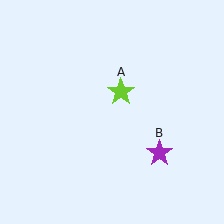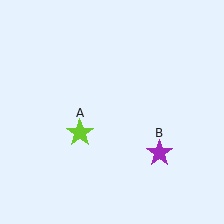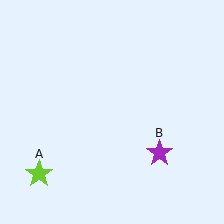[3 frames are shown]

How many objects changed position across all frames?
1 object changed position: lime star (object A).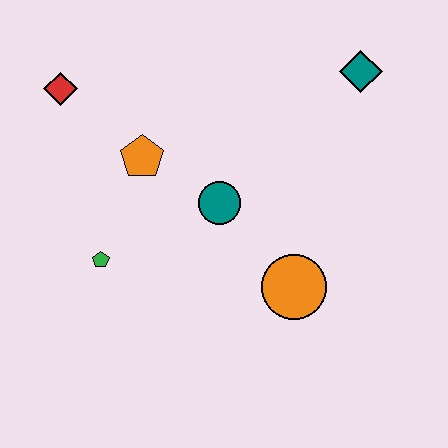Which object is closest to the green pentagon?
The orange pentagon is closest to the green pentagon.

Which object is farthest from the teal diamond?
The green pentagon is farthest from the teal diamond.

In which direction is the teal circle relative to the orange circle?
The teal circle is above the orange circle.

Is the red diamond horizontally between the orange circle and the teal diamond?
No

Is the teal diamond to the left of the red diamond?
No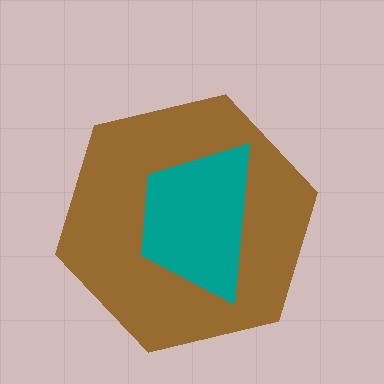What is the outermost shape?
The brown hexagon.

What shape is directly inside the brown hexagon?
The teal trapezoid.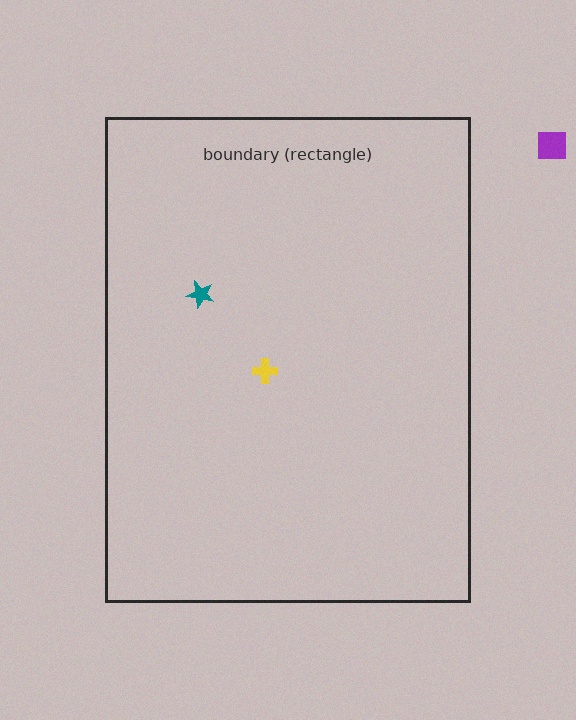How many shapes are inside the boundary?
2 inside, 1 outside.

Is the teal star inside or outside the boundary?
Inside.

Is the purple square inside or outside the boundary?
Outside.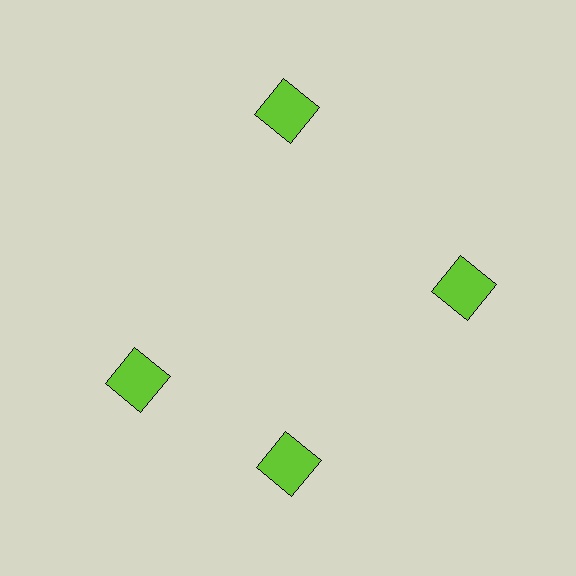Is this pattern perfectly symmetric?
No. The 4 lime squares are arranged in a ring, but one element near the 9 o'clock position is rotated out of alignment along the ring, breaking the 4-fold rotational symmetry.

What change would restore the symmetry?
The symmetry would be restored by rotating it back into even spacing with its neighbors so that all 4 squares sit at equal angles and equal distance from the center.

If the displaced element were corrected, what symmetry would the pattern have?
It would have 4-fold rotational symmetry — the pattern would map onto itself every 90 degrees.